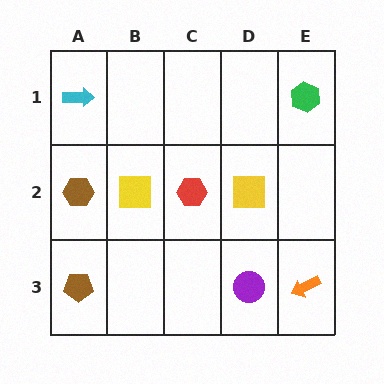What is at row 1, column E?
A green hexagon.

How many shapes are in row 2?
4 shapes.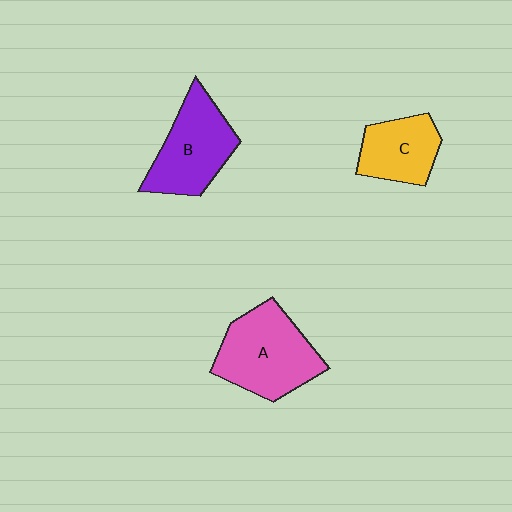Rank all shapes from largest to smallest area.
From largest to smallest: A (pink), B (purple), C (yellow).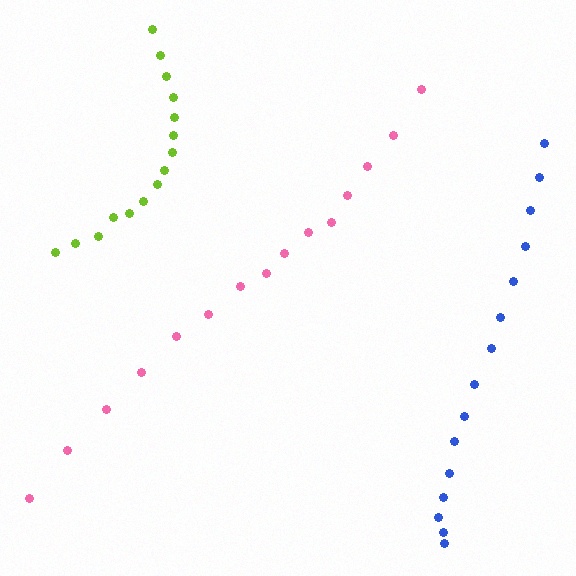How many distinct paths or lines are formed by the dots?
There are 3 distinct paths.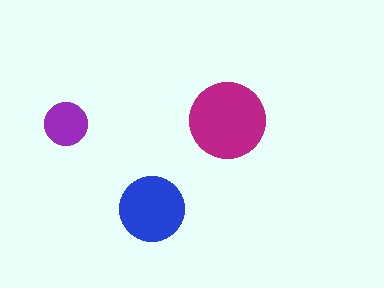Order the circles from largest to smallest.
the magenta one, the blue one, the purple one.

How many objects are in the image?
There are 3 objects in the image.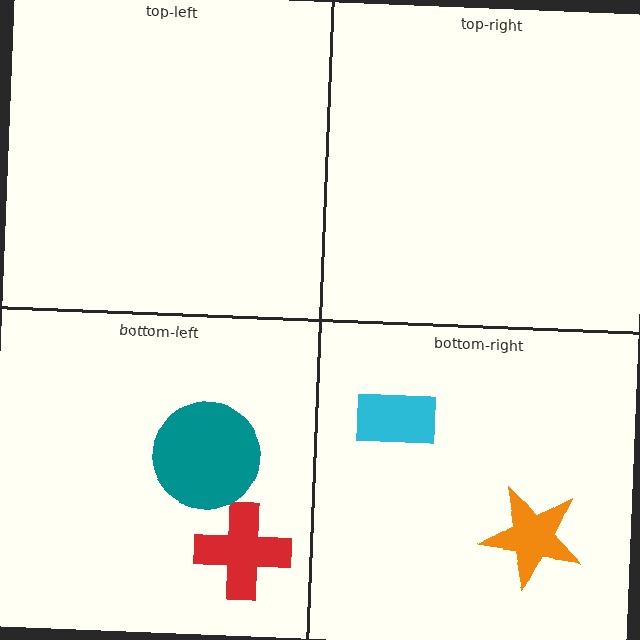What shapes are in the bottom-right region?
The cyan rectangle, the orange star.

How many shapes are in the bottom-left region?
2.